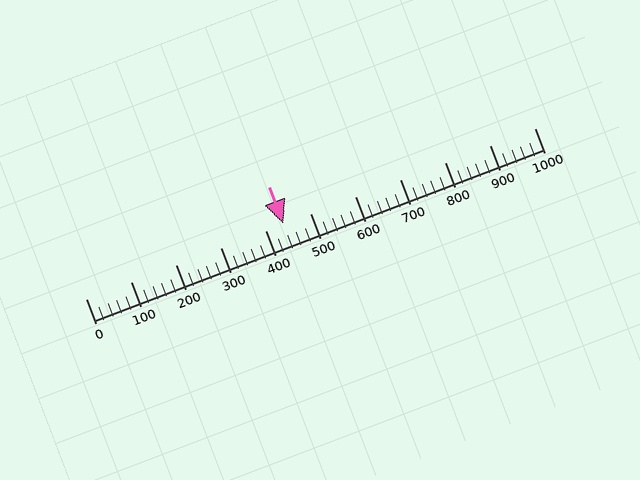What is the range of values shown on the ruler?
The ruler shows values from 0 to 1000.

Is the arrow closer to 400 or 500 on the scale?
The arrow is closer to 400.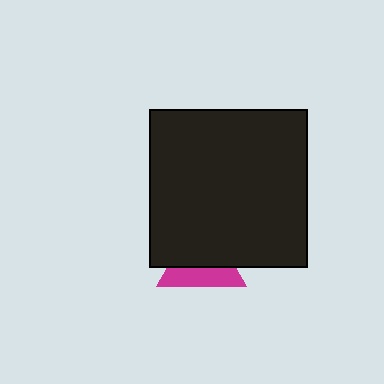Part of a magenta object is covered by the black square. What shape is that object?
It is a triangle.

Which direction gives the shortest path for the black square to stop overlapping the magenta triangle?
Moving up gives the shortest separation.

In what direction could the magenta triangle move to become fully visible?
The magenta triangle could move down. That would shift it out from behind the black square entirely.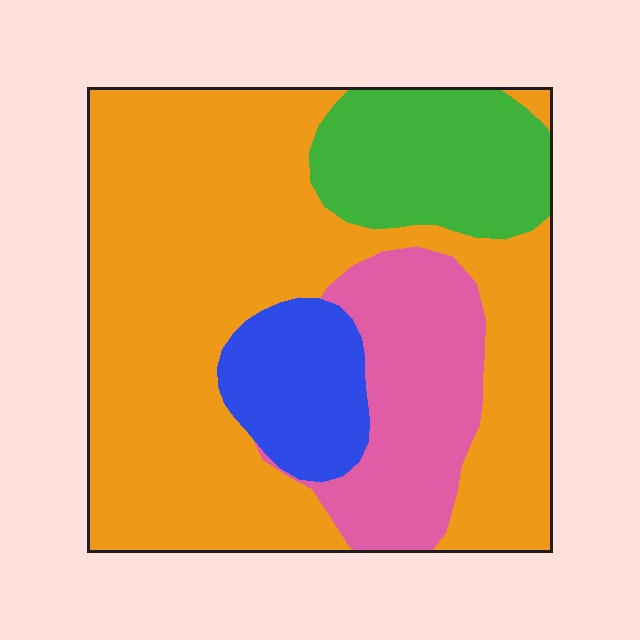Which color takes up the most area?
Orange, at roughly 60%.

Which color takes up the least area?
Blue, at roughly 10%.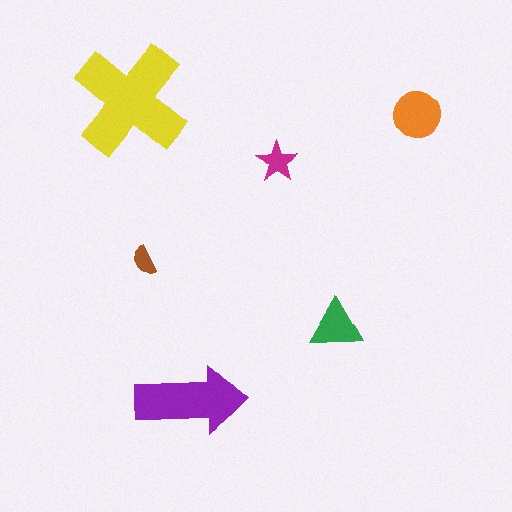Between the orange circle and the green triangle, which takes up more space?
The orange circle.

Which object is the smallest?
The brown semicircle.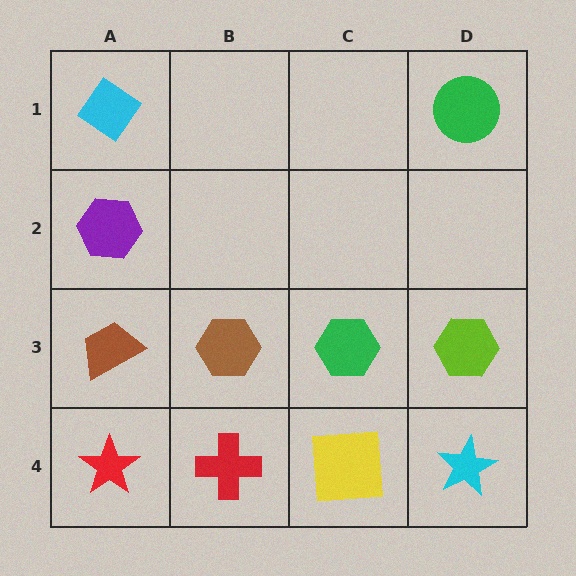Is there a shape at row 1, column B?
No, that cell is empty.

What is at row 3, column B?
A brown hexagon.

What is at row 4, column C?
A yellow square.